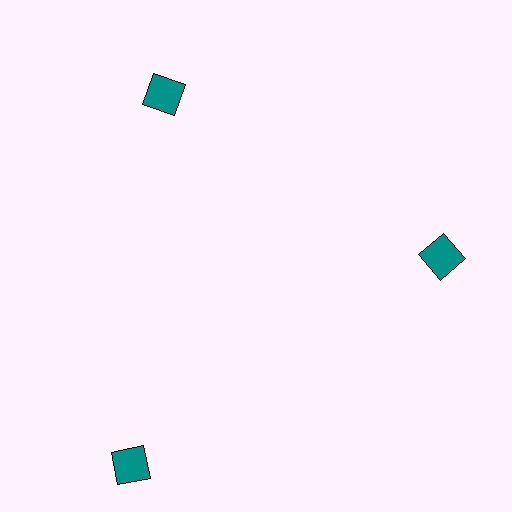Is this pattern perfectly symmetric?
No. The 3 teal squares are arranged in a ring, but one element near the 7 o'clock position is pushed outward from the center, breaking the 3-fold rotational symmetry.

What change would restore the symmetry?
The symmetry would be restored by moving it inward, back onto the ring so that all 3 squares sit at equal angles and equal distance from the center.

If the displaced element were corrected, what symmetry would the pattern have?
It would have 3-fold rotational symmetry — the pattern would map onto itself every 120 degrees.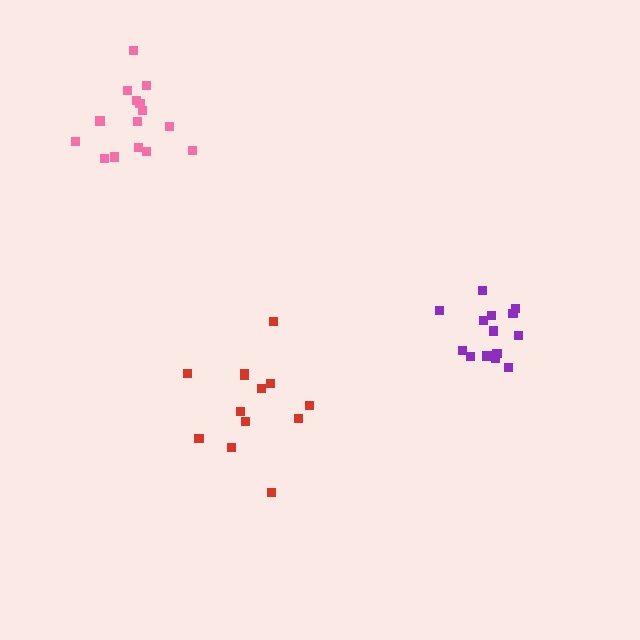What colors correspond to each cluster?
The clusters are colored: purple, red, pink.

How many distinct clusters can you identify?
There are 3 distinct clusters.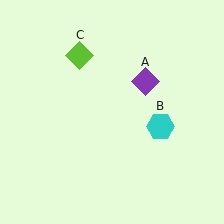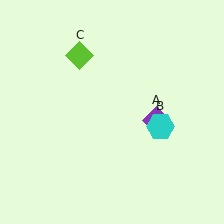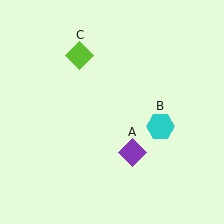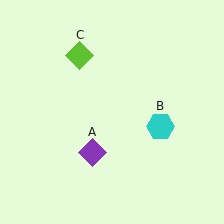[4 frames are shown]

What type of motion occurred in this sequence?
The purple diamond (object A) rotated clockwise around the center of the scene.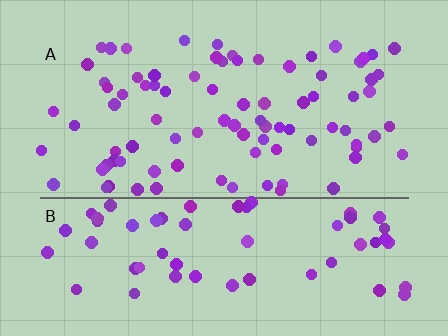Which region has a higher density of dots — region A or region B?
A (the top).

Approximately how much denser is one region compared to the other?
Approximately 1.3× — region A over region B.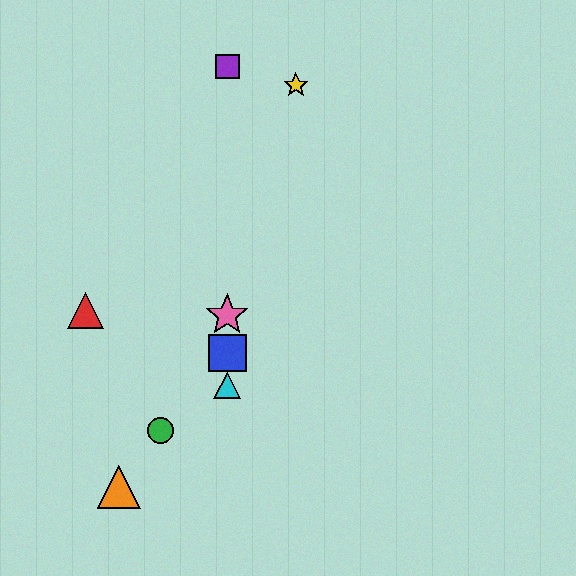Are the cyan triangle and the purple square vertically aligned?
Yes, both are at x≈227.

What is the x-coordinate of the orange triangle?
The orange triangle is at x≈119.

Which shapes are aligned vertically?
The blue square, the purple square, the cyan triangle, the pink star are aligned vertically.